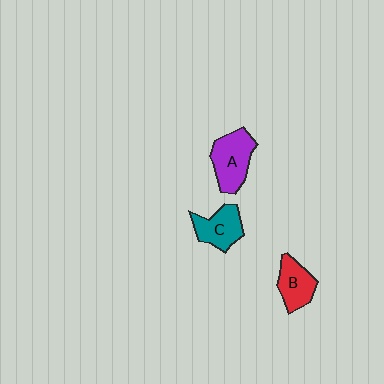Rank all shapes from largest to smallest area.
From largest to smallest: A (purple), C (teal), B (red).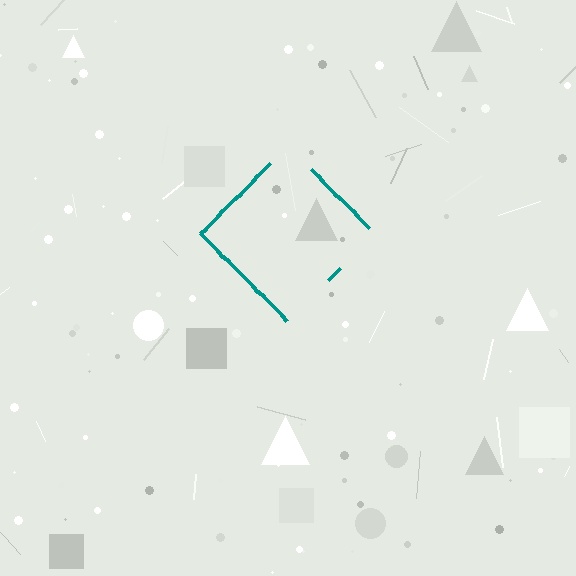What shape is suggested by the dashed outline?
The dashed outline suggests a diamond.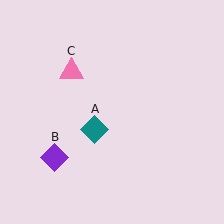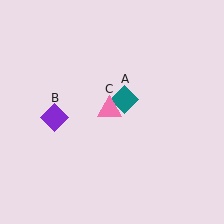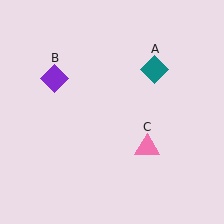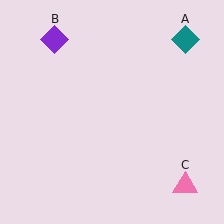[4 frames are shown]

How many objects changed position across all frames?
3 objects changed position: teal diamond (object A), purple diamond (object B), pink triangle (object C).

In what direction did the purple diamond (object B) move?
The purple diamond (object B) moved up.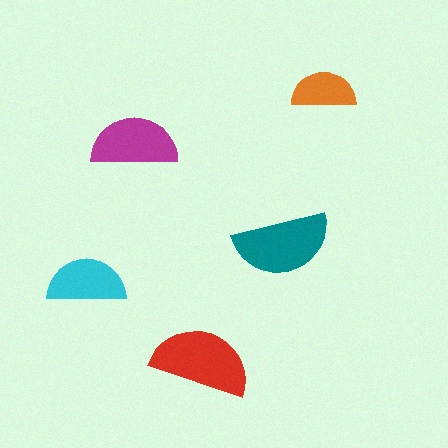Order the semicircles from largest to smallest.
the red one, the teal one, the magenta one, the cyan one, the orange one.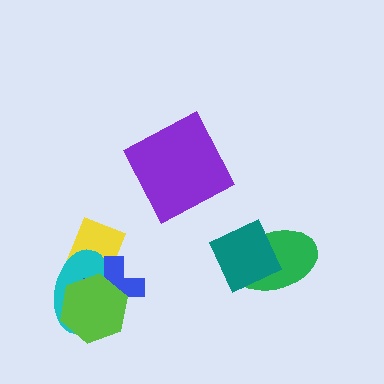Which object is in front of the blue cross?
The lime hexagon is in front of the blue cross.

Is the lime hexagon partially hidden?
No, no other shape covers it.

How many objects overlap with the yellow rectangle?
3 objects overlap with the yellow rectangle.